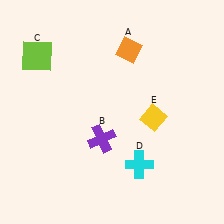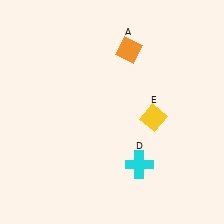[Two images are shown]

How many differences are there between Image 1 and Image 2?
There are 2 differences between the two images.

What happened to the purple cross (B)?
The purple cross (B) was removed in Image 2. It was in the bottom-left area of Image 1.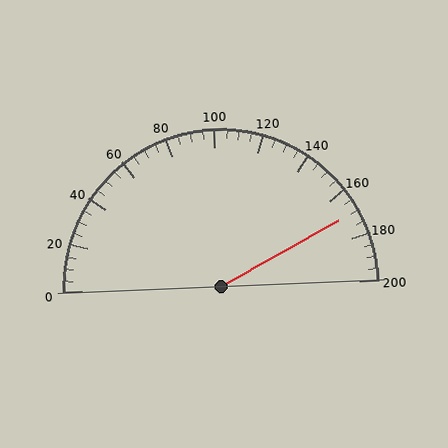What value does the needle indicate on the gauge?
The needle indicates approximately 170.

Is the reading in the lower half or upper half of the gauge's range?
The reading is in the upper half of the range (0 to 200).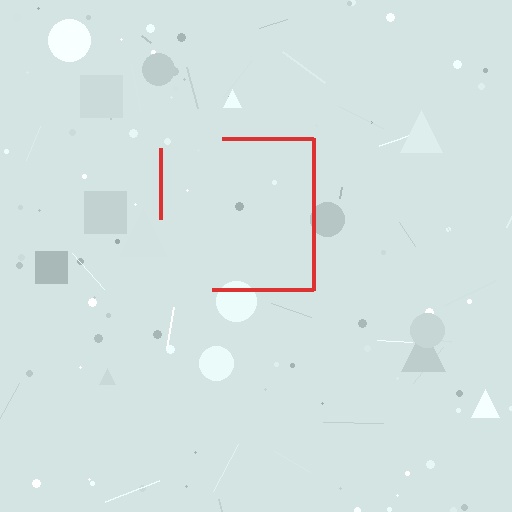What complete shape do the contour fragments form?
The contour fragments form a square.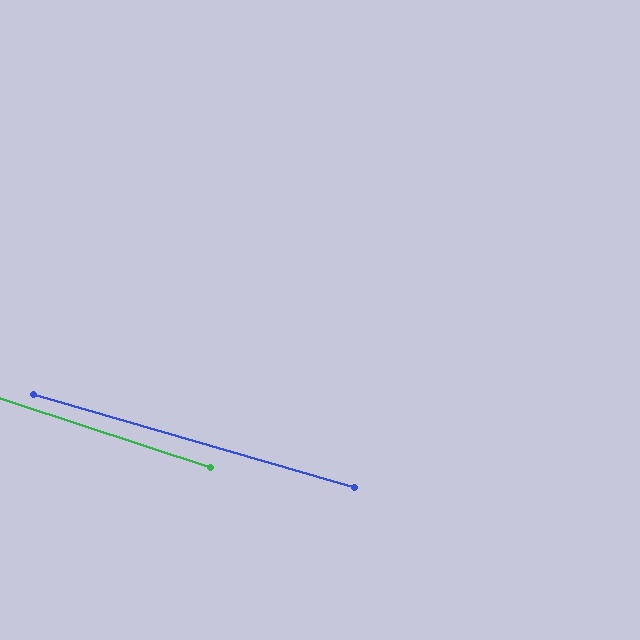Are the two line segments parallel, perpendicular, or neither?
Parallel — their directions differ by only 2.0°.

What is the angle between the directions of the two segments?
Approximately 2 degrees.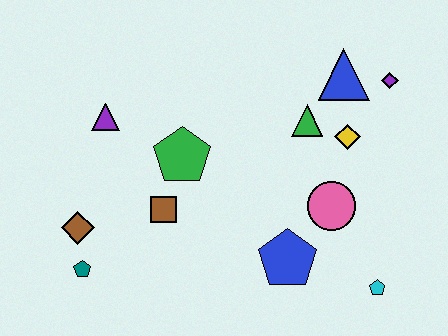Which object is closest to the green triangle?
The yellow diamond is closest to the green triangle.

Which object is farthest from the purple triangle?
The cyan pentagon is farthest from the purple triangle.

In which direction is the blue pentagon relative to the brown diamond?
The blue pentagon is to the right of the brown diamond.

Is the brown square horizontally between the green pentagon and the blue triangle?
No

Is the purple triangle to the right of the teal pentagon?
Yes